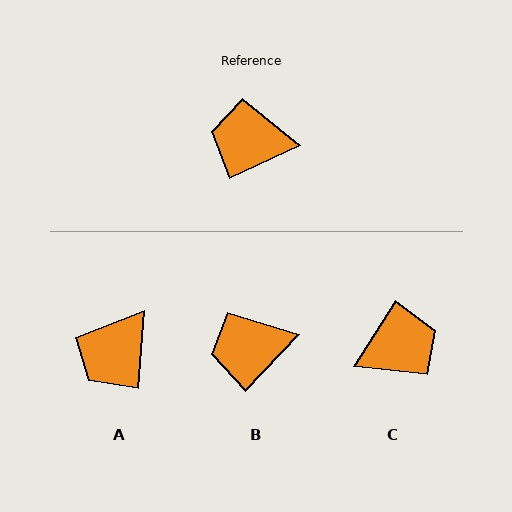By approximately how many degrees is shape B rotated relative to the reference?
Approximately 21 degrees counter-clockwise.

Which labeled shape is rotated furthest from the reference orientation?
C, about 148 degrees away.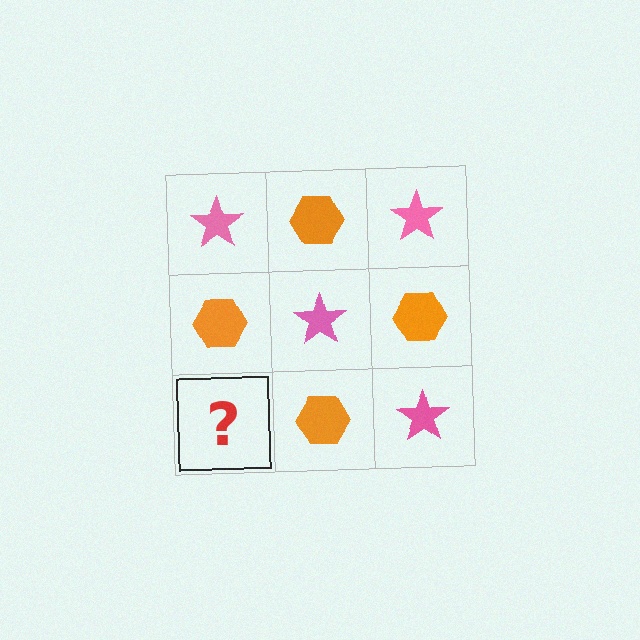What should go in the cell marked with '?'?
The missing cell should contain a pink star.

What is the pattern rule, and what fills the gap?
The rule is that it alternates pink star and orange hexagon in a checkerboard pattern. The gap should be filled with a pink star.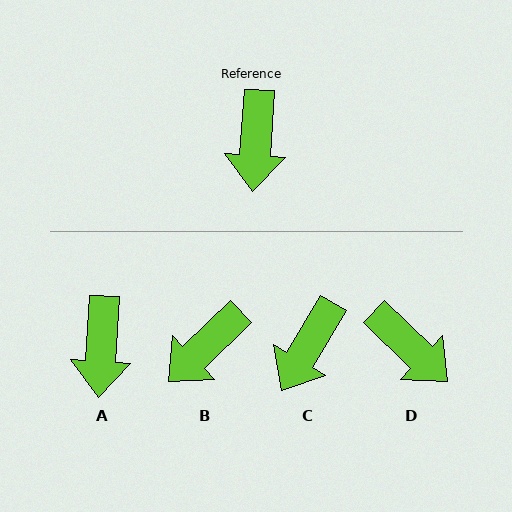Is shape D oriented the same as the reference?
No, it is off by about 50 degrees.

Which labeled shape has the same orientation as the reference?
A.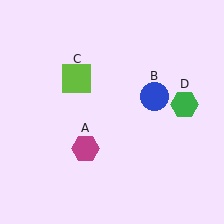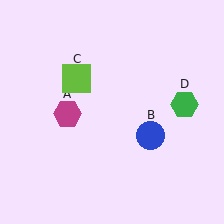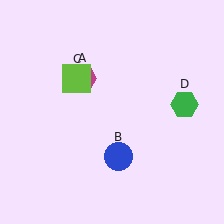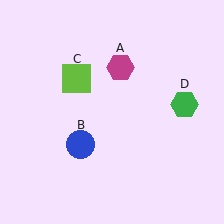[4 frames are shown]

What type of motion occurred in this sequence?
The magenta hexagon (object A), blue circle (object B) rotated clockwise around the center of the scene.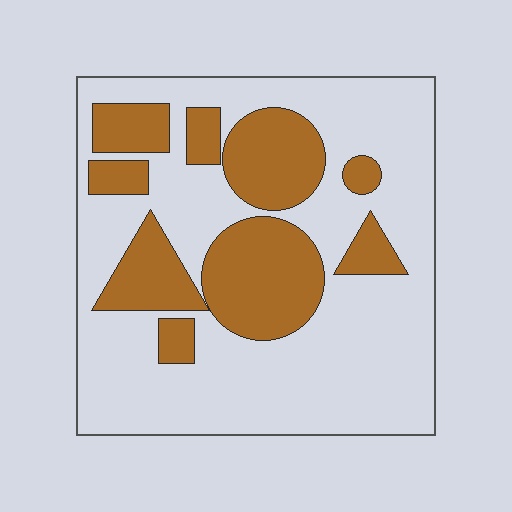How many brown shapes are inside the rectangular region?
9.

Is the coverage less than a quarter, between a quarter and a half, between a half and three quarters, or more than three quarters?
Between a quarter and a half.